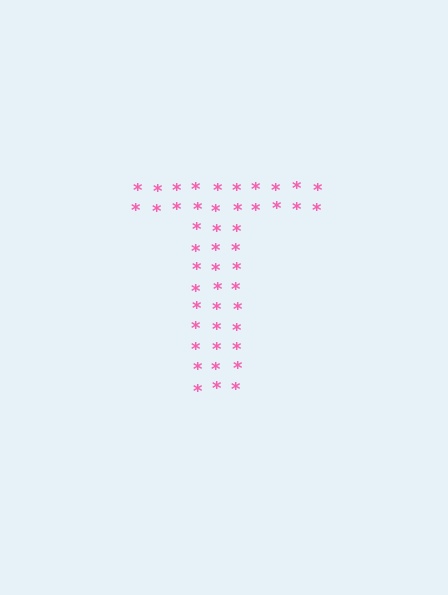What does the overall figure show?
The overall figure shows the letter T.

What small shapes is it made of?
It is made of small asterisks.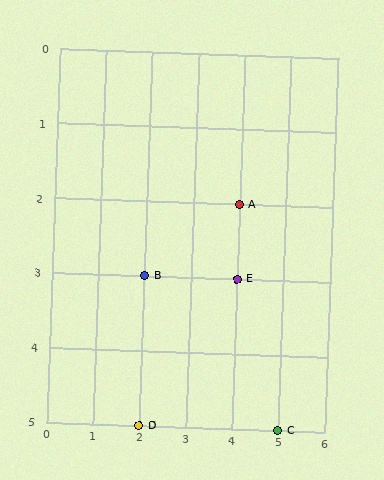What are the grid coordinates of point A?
Point A is at grid coordinates (4, 2).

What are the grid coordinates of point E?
Point E is at grid coordinates (4, 3).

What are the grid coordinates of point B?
Point B is at grid coordinates (2, 3).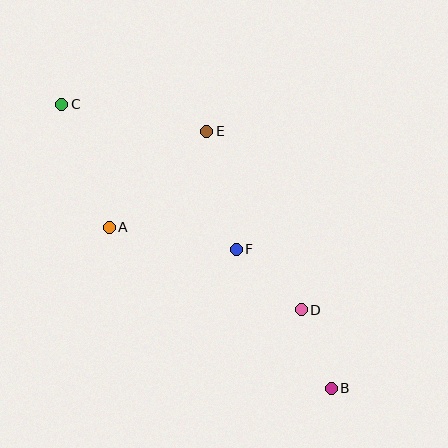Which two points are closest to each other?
Points B and D are closest to each other.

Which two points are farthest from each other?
Points B and C are farthest from each other.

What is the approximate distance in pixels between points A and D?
The distance between A and D is approximately 209 pixels.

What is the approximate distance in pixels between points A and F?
The distance between A and F is approximately 129 pixels.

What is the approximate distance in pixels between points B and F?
The distance between B and F is approximately 168 pixels.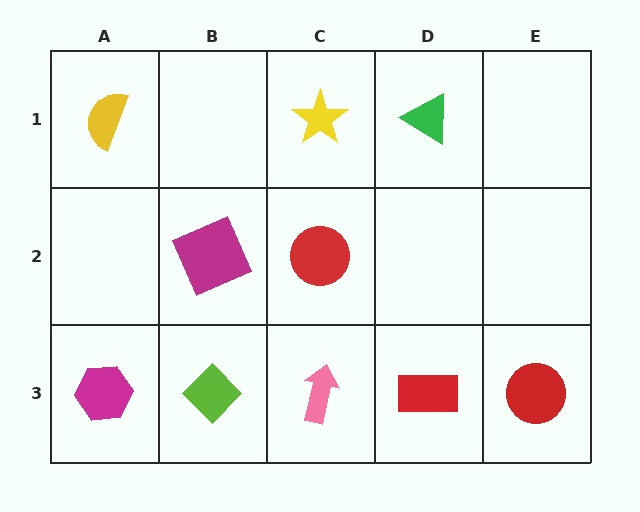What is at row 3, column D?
A red rectangle.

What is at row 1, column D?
A green triangle.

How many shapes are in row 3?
5 shapes.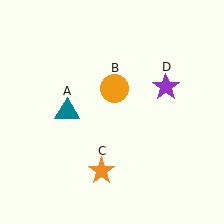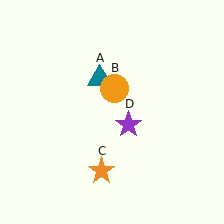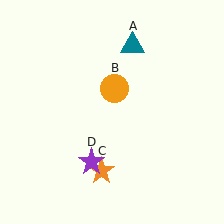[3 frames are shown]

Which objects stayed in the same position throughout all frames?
Orange circle (object B) and orange star (object C) remained stationary.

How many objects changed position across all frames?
2 objects changed position: teal triangle (object A), purple star (object D).